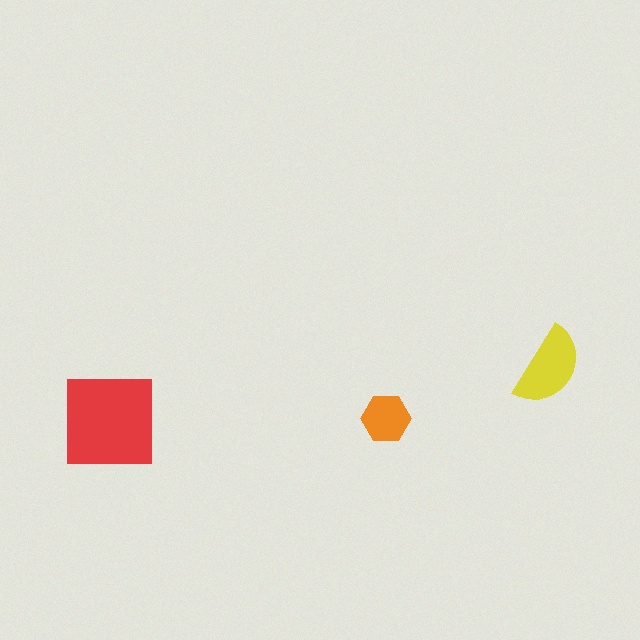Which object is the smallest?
The orange hexagon.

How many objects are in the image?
There are 3 objects in the image.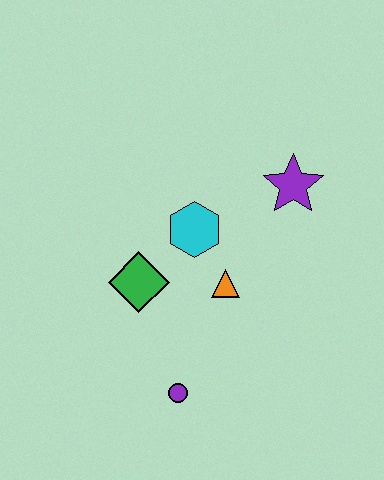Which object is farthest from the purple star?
The purple circle is farthest from the purple star.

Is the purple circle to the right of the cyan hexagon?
No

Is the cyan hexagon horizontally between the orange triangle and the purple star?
No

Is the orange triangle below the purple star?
Yes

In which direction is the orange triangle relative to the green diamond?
The orange triangle is to the right of the green diamond.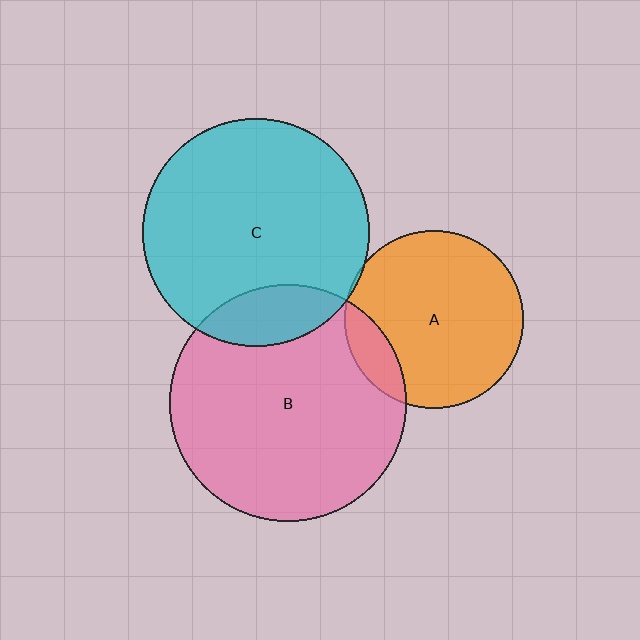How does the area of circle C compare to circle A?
Approximately 1.6 times.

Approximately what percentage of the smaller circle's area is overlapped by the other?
Approximately 5%.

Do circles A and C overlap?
Yes.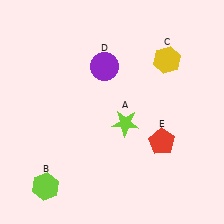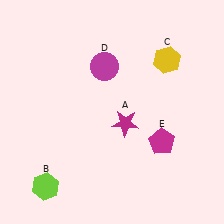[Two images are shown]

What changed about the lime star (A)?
In Image 1, A is lime. In Image 2, it changed to magenta.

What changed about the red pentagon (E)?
In Image 1, E is red. In Image 2, it changed to magenta.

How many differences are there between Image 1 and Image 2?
There are 3 differences between the two images.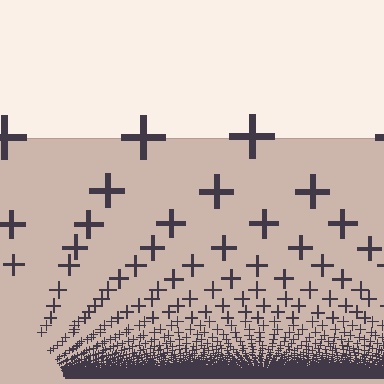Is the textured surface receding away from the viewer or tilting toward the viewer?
The surface appears to tilt toward the viewer. Texture elements get larger and sparser toward the top.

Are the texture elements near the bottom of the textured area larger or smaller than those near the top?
Smaller. The gradient is inverted — elements near the bottom are smaller and denser.